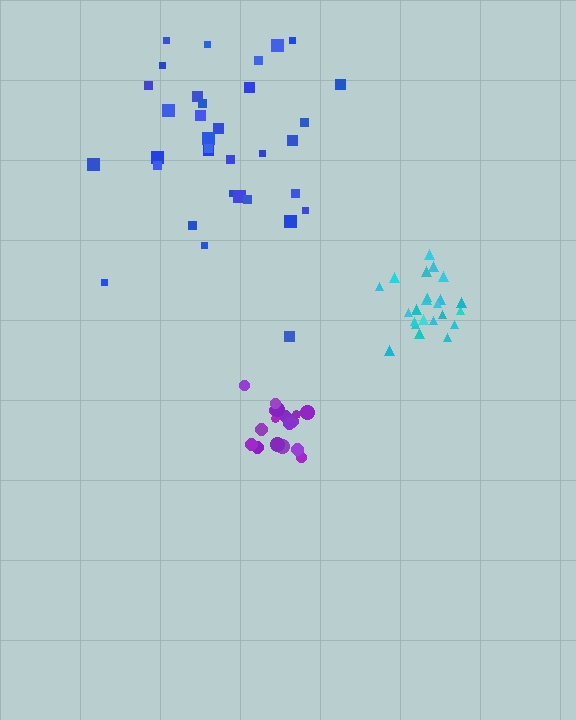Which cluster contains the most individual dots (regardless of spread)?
Blue (34).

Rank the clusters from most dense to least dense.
cyan, purple, blue.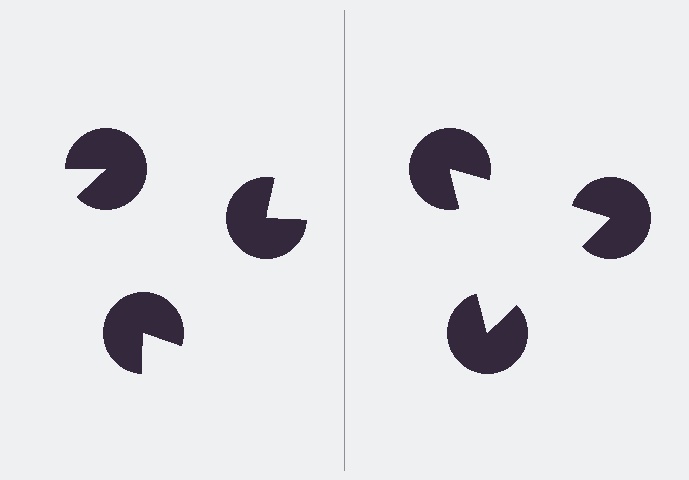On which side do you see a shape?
An illusory triangle appears on the right side. On the left side the wedge cuts are rotated, so no coherent shape forms.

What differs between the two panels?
The pac-man discs are positioned identically on both sides; only the wedge orientations differ. On the right they align to a triangle; on the left they are misaligned.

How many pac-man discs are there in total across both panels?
6 — 3 on each side.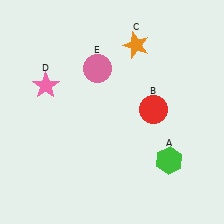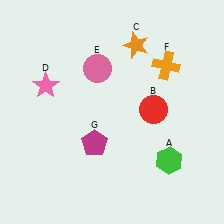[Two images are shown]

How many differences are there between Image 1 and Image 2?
There are 2 differences between the two images.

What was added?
An orange cross (F), a magenta pentagon (G) were added in Image 2.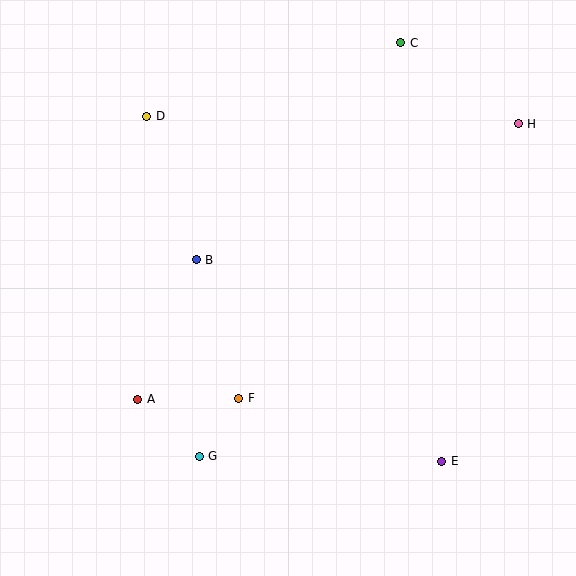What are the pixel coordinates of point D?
Point D is at (147, 116).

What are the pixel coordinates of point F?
Point F is at (239, 398).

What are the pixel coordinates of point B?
Point B is at (196, 260).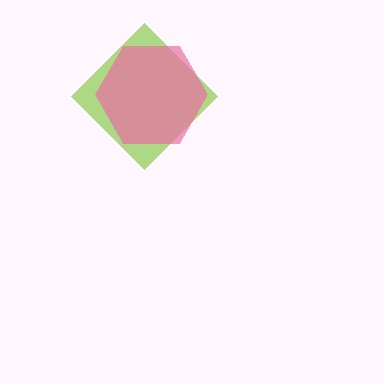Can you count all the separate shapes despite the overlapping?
Yes, there are 2 separate shapes.